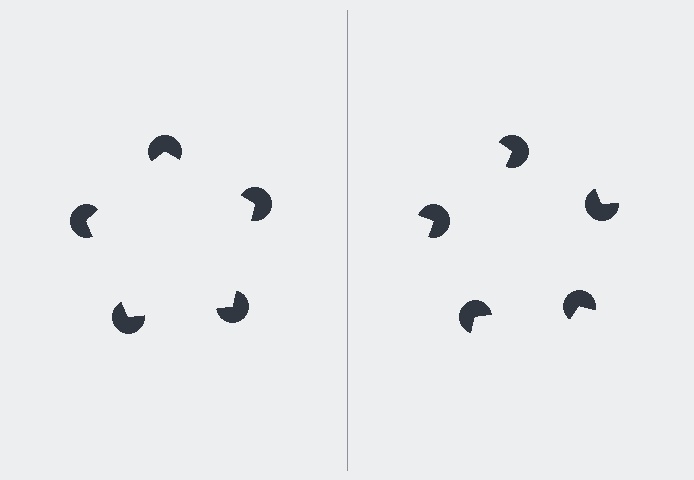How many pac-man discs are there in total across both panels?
10 — 5 on each side.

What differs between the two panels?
The pac-man discs are positioned identically on both sides; only the wedge orientations differ. On the left they align to a pentagon; on the right they are misaligned.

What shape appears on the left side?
An illusory pentagon.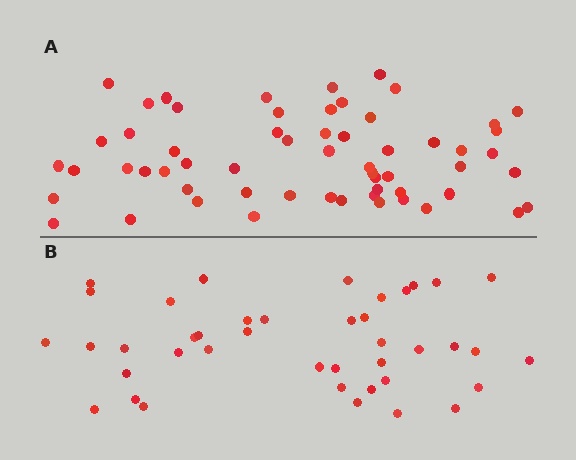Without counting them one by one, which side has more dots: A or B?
Region A (the top region) has more dots.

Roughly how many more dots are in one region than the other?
Region A has approximately 20 more dots than region B.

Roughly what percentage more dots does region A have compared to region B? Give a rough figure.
About 45% more.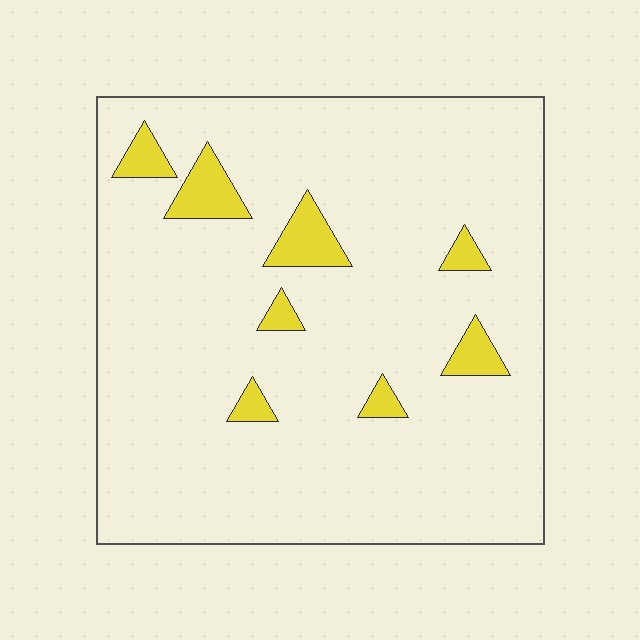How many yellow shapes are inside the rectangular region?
8.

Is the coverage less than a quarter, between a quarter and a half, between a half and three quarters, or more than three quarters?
Less than a quarter.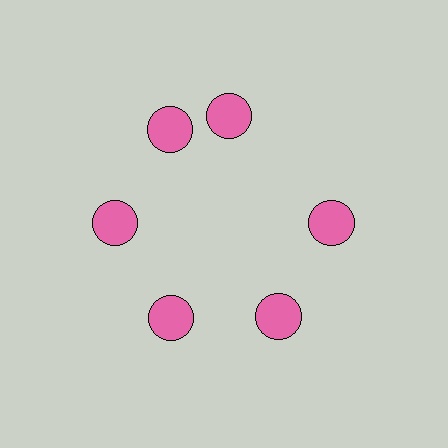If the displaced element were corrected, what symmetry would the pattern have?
It would have 6-fold rotational symmetry — the pattern would map onto itself every 60 degrees.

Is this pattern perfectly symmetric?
No. The 6 pink circles are arranged in a ring, but one element near the 1 o'clock position is rotated out of alignment along the ring, breaking the 6-fold rotational symmetry.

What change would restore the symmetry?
The symmetry would be restored by rotating it back into even spacing with its neighbors so that all 6 circles sit at equal angles and equal distance from the center.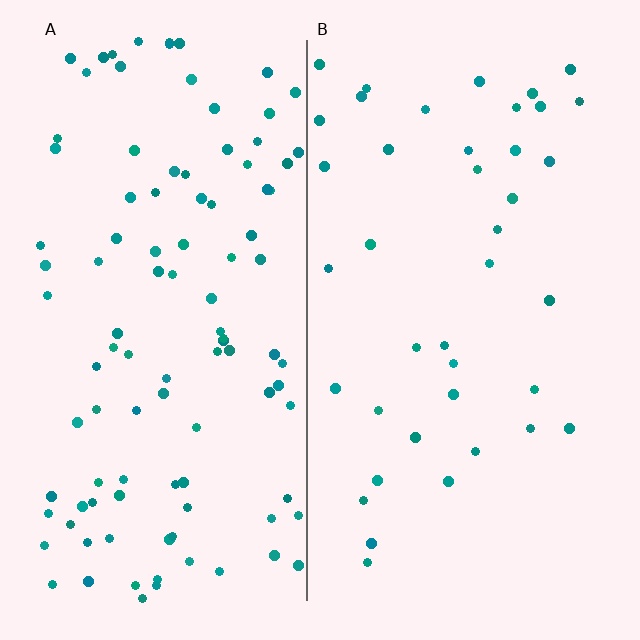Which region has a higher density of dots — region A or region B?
A (the left).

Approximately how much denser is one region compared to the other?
Approximately 2.6× — region A over region B.